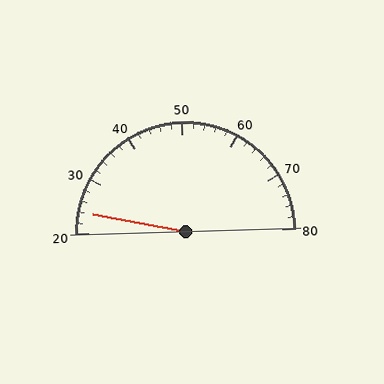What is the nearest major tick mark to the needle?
The nearest major tick mark is 20.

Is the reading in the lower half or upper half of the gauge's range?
The reading is in the lower half of the range (20 to 80).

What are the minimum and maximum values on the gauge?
The gauge ranges from 20 to 80.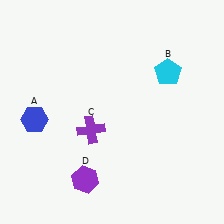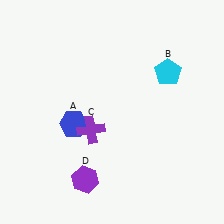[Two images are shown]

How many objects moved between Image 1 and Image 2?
1 object moved between the two images.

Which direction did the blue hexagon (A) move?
The blue hexagon (A) moved right.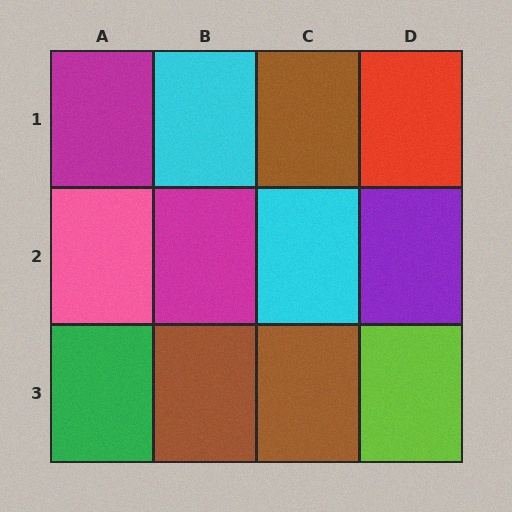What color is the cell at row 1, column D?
Red.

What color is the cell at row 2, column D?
Purple.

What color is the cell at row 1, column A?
Magenta.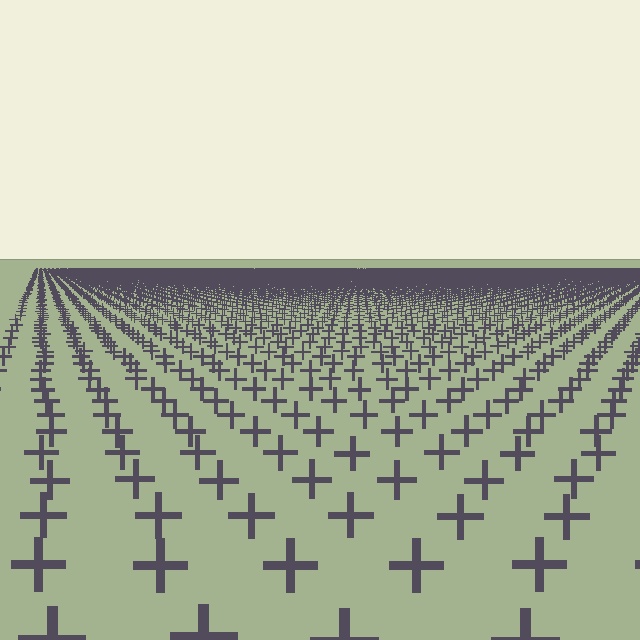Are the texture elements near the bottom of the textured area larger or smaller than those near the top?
Larger. Near the bottom, elements are closer to the viewer and appear at a bigger on-screen size.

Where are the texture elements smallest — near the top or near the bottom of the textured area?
Near the top.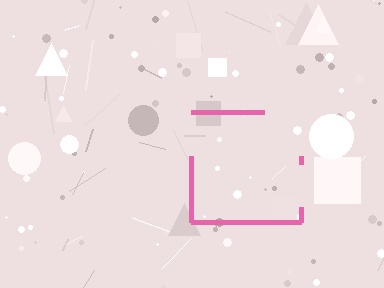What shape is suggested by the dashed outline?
The dashed outline suggests a square.